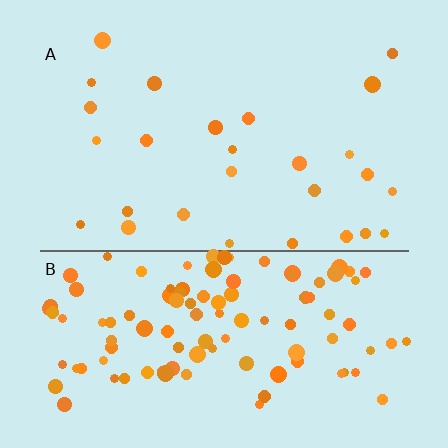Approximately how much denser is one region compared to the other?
Approximately 4.1× — region B over region A.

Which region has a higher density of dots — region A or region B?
B (the bottom).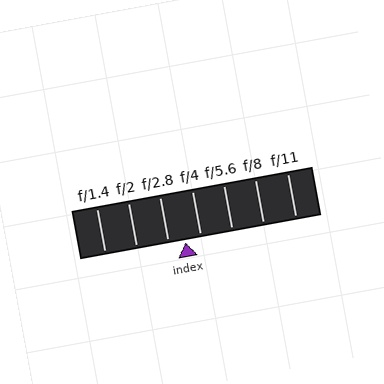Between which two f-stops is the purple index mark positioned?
The index mark is between f/2.8 and f/4.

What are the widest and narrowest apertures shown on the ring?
The widest aperture shown is f/1.4 and the narrowest is f/11.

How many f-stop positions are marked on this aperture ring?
There are 7 f-stop positions marked.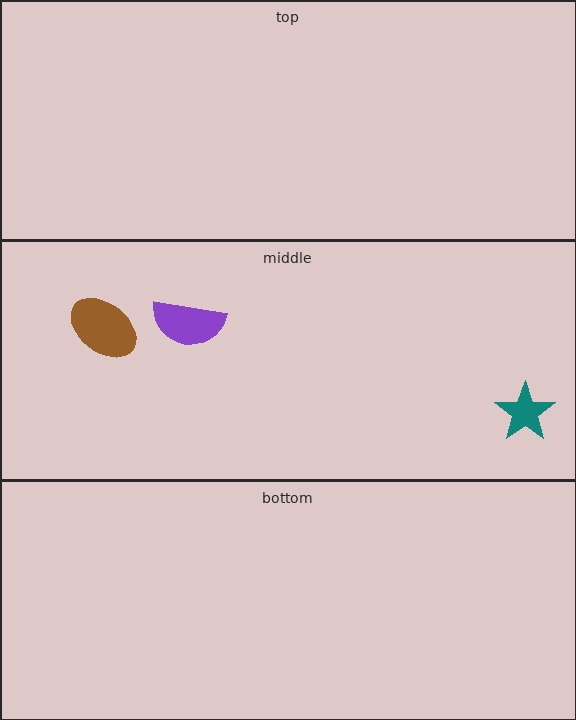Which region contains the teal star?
The middle region.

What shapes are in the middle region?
The purple semicircle, the brown ellipse, the teal star.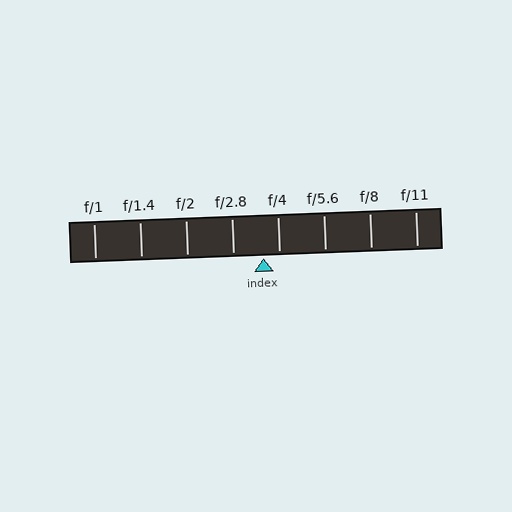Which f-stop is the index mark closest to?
The index mark is closest to f/4.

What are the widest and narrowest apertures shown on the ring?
The widest aperture shown is f/1 and the narrowest is f/11.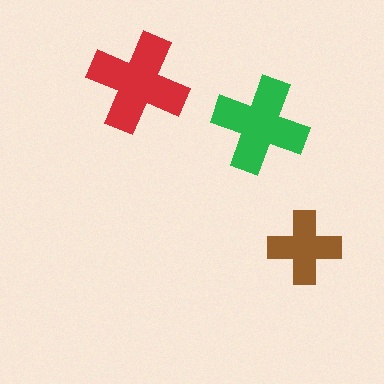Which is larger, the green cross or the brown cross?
The green one.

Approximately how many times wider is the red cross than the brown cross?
About 1.5 times wider.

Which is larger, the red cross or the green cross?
The red one.